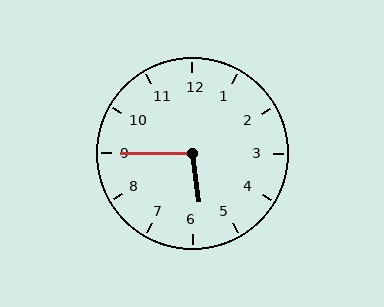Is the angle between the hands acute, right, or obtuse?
It is obtuse.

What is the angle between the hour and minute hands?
Approximately 98 degrees.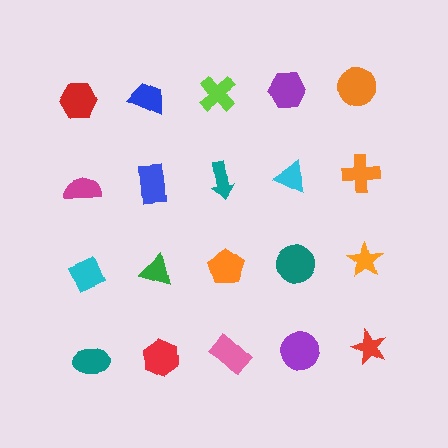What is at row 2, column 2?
A blue rectangle.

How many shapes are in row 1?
5 shapes.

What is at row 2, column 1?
A magenta semicircle.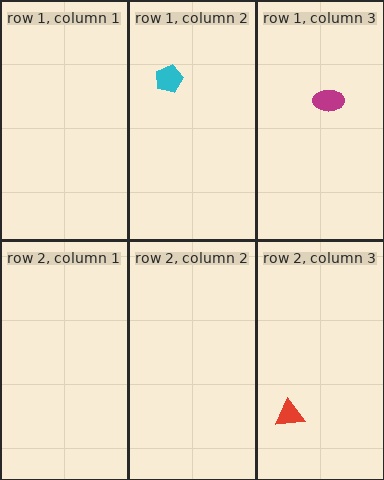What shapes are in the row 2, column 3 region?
The red triangle.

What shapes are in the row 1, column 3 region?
The magenta ellipse.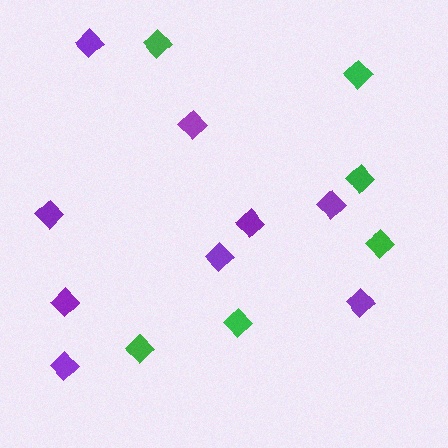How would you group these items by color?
There are 2 groups: one group of purple diamonds (9) and one group of green diamonds (6).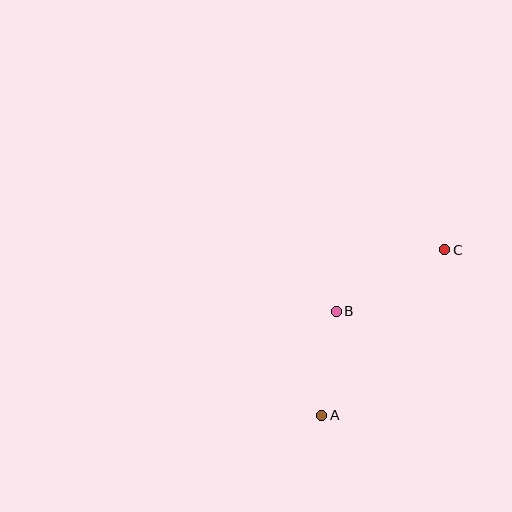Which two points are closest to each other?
Points A and B are closest to each other.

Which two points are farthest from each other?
Points A and C are farthest from each other.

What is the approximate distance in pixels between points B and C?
The distance between B and C is approximately 125 pixels.